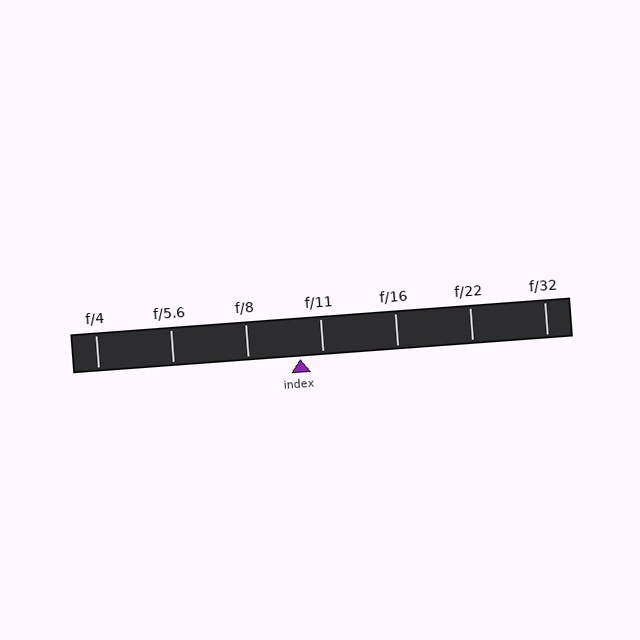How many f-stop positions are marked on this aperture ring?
There are 7 f-stop positions marked.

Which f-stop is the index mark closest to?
The index mark is closest to f/11.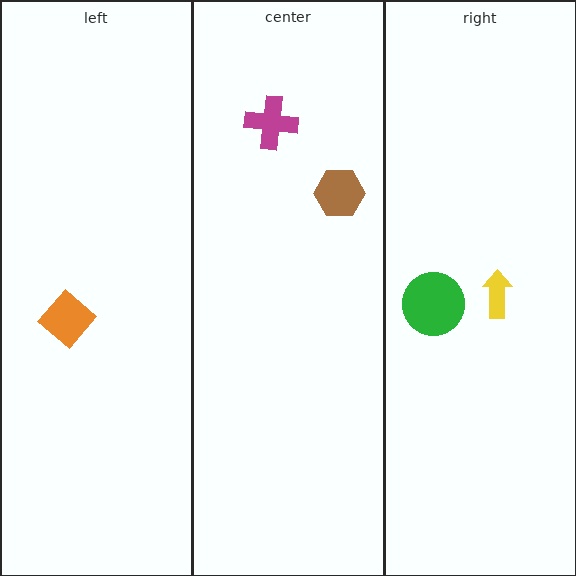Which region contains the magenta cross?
The center region.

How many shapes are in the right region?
2.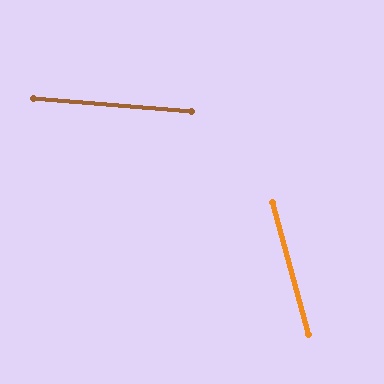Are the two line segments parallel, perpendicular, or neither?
Neither parallel nor perpendicular — they differ by about 70°.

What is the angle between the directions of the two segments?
Approximately 70 degrees.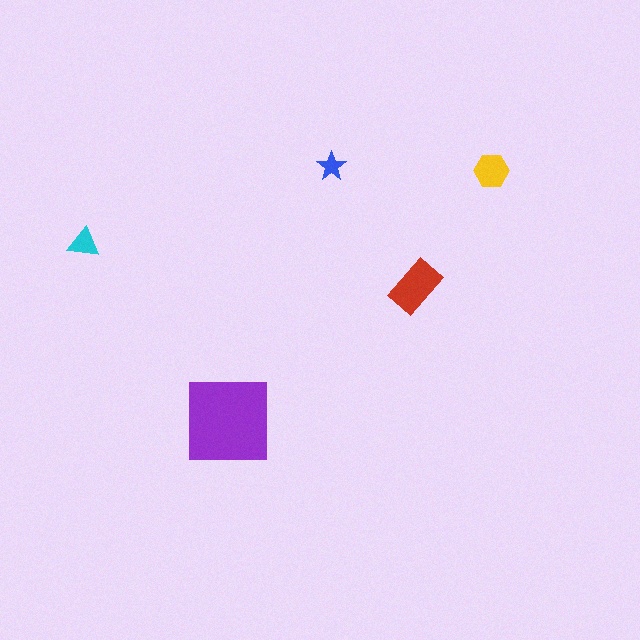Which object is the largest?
The purple square.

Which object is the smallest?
The blue star.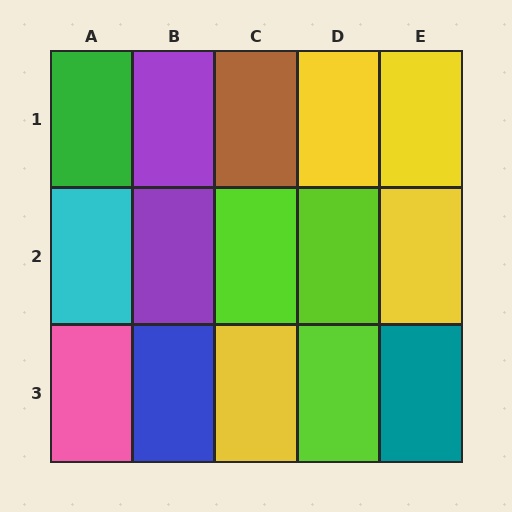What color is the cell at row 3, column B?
Blue.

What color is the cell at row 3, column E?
Teal.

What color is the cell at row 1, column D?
Yellow.